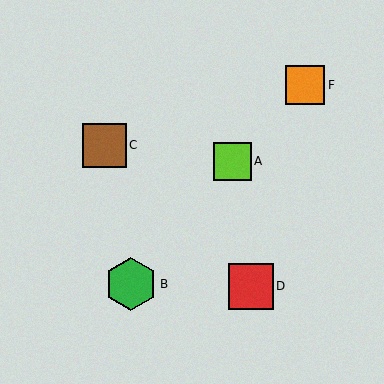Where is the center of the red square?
The center of the red square is at (251, 286).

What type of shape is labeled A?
Shape A is a lime square.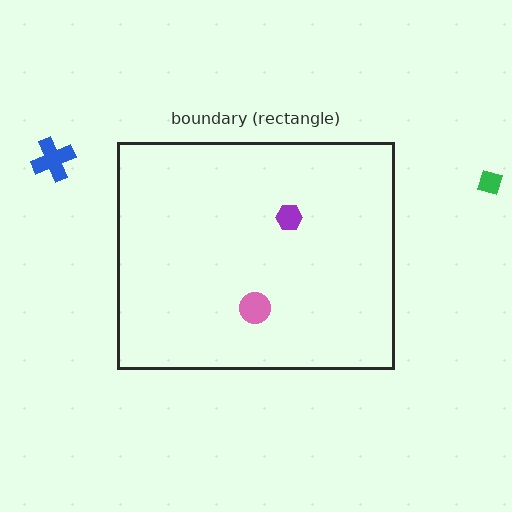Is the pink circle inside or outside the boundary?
Inside.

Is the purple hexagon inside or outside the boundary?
Inside.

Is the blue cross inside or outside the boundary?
Outside.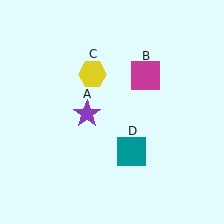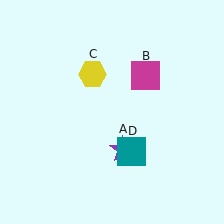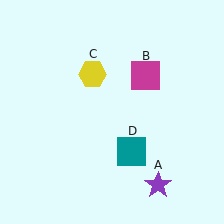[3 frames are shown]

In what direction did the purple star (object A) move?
The purple star (object A) moved down and to the right.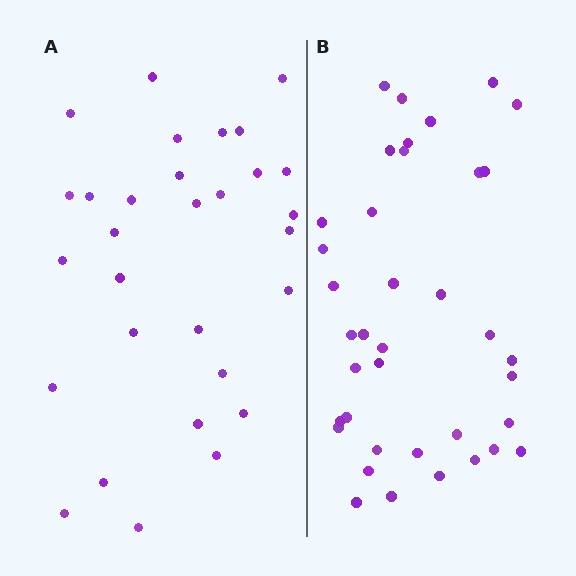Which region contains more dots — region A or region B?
Region B (the right region) has more dots.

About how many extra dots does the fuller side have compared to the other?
Region B has roughly 8 or so more dots than region A.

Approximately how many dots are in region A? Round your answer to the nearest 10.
About 30 dots.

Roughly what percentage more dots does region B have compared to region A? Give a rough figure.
About 25% more.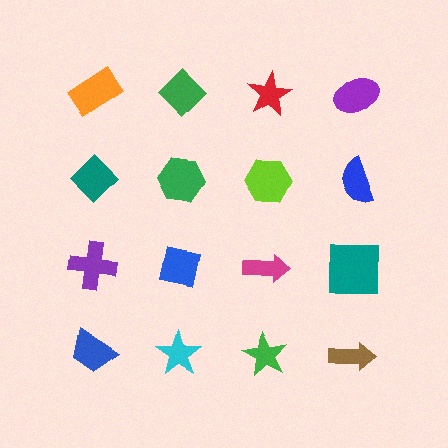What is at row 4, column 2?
A cyan star.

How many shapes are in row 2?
4 shapes.